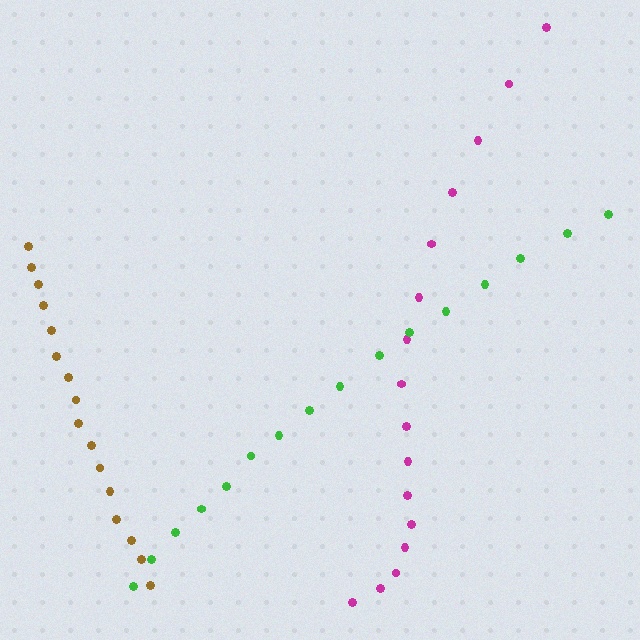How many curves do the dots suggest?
There are 3 distinct paths.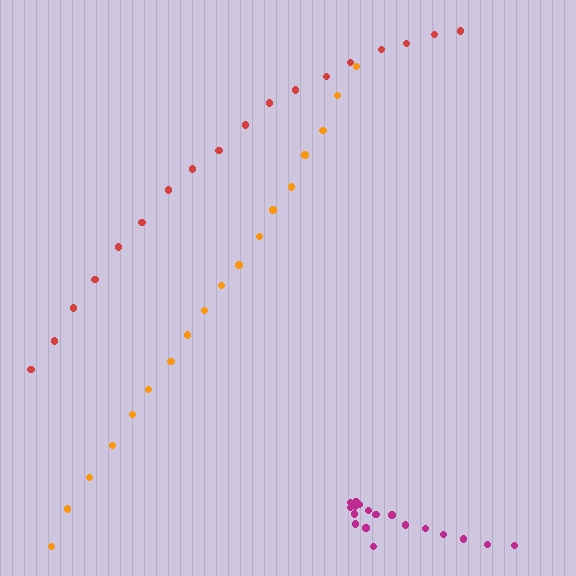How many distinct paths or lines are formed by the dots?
There are 3 distinct paths.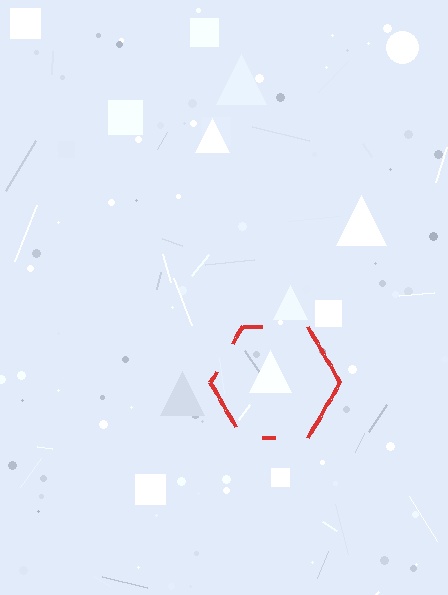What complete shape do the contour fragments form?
The contour fragments form a hexagon.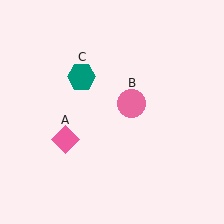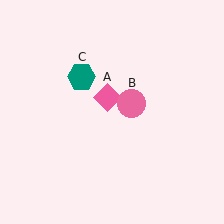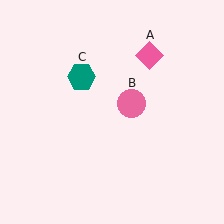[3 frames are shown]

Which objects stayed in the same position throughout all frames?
Pink circle (object B) and teal hexagon (object C) remained stationary.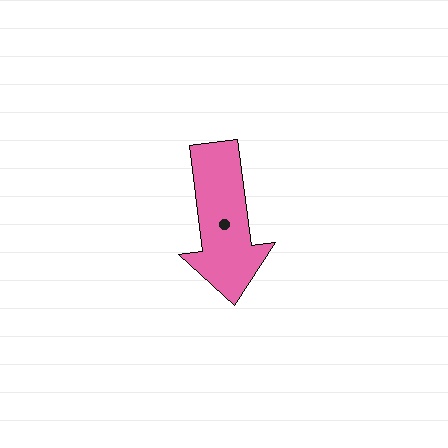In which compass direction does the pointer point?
South.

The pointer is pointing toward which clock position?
Roughly 6 o'clock.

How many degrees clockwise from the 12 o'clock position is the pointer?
Approximately 173 degrees.